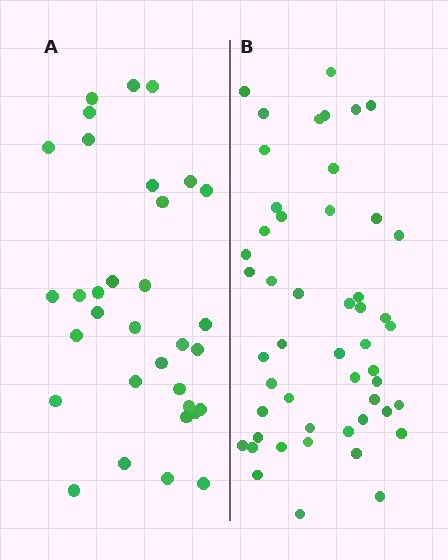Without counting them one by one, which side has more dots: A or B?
Region B (the right region) has more dots.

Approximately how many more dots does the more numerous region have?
Region B has approximately 15 more dots than region A.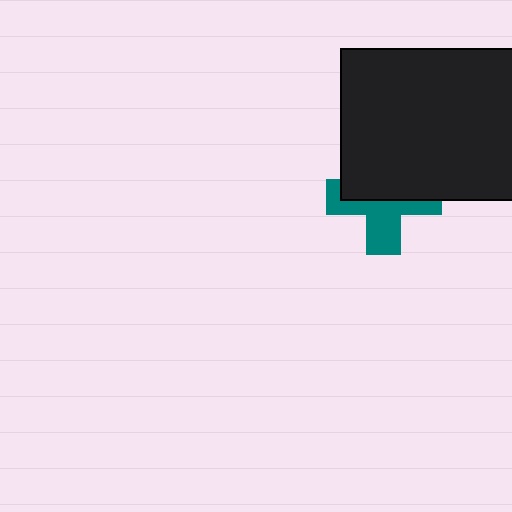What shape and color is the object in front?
The object in front is a black rectangle.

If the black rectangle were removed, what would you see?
You would see the complete teal cross.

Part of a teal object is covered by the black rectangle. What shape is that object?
It is a cross.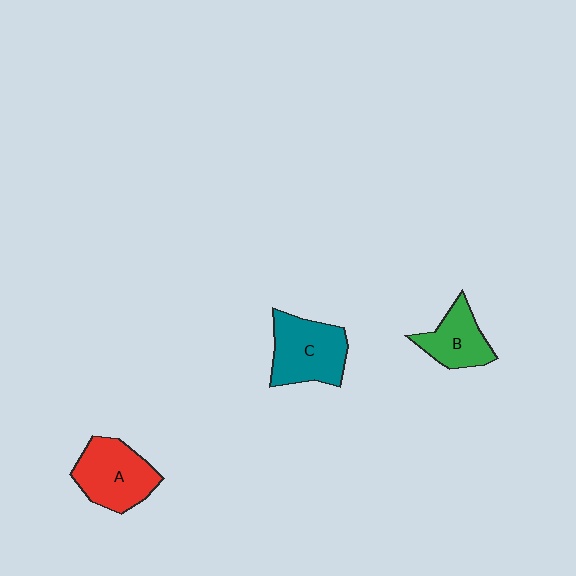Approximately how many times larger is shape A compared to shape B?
Approximately 1.4 times.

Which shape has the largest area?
Shape C (teal).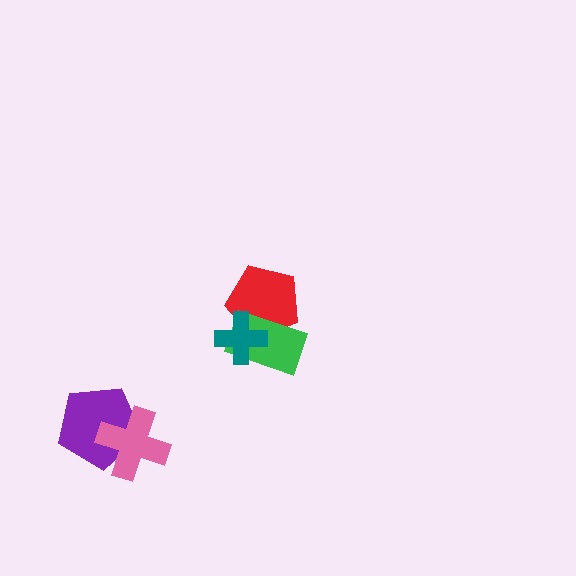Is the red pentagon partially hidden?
Yes, it is partially covered by another shape.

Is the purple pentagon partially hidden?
Yes, it is partially covered by another shape.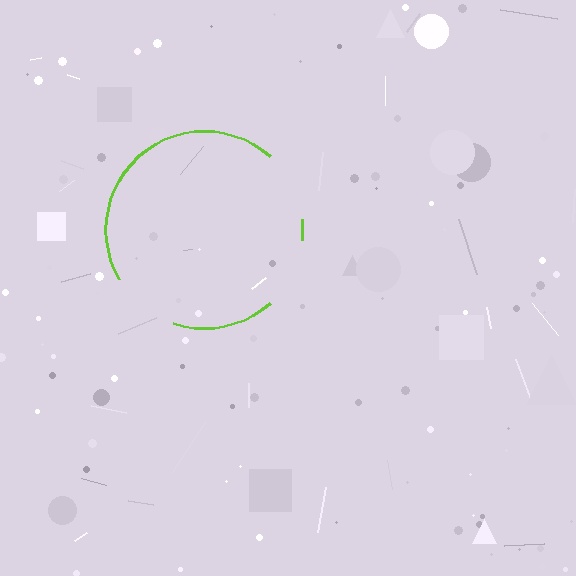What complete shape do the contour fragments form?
The contour fragments form a circle.